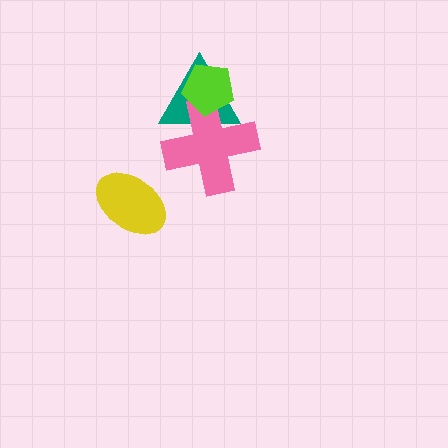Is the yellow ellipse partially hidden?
No, no other shape covers it.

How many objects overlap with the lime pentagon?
2 objects overlap with the lime pentagon.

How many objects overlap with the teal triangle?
2 objects overlap with the teal triangle.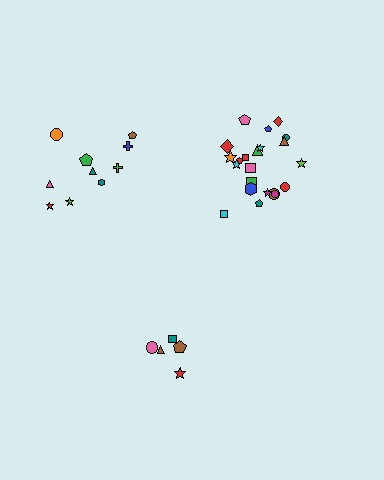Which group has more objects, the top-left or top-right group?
The top-right group.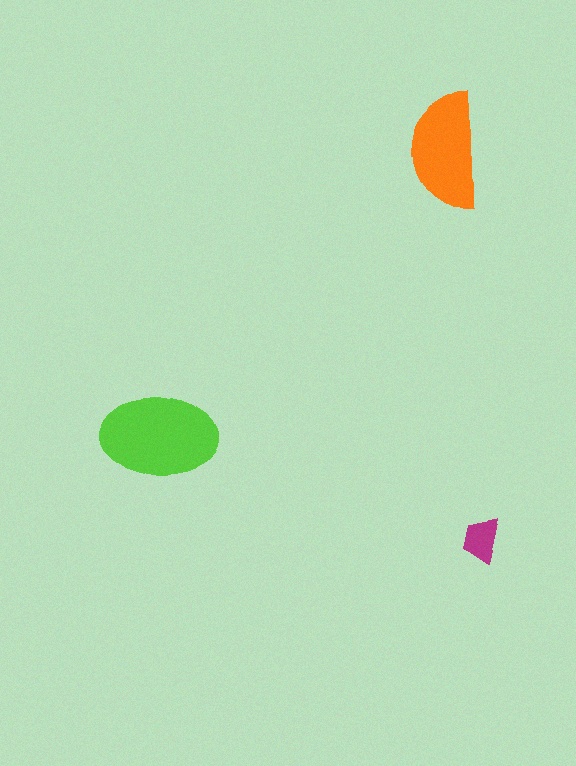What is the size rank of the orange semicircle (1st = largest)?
2nd.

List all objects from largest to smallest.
The lime ellipse, the orange semicircle, the magenta trapezoid.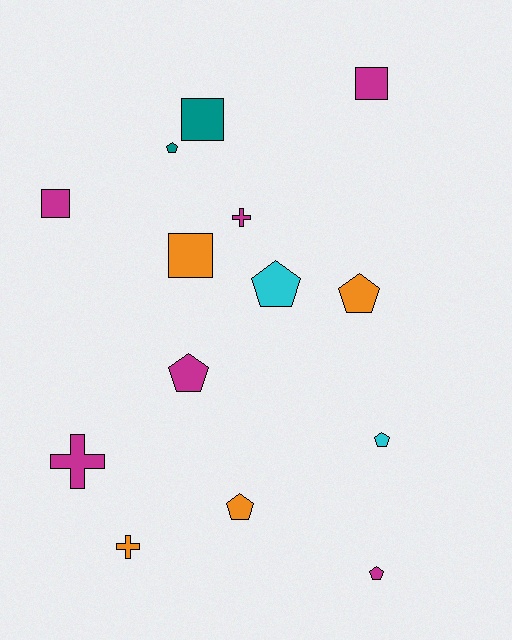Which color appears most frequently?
Magenta, with 6 objects.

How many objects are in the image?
There are 14 objects.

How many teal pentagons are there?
There is 1 teal pentagon.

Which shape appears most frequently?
Pentagon, with 7 objects.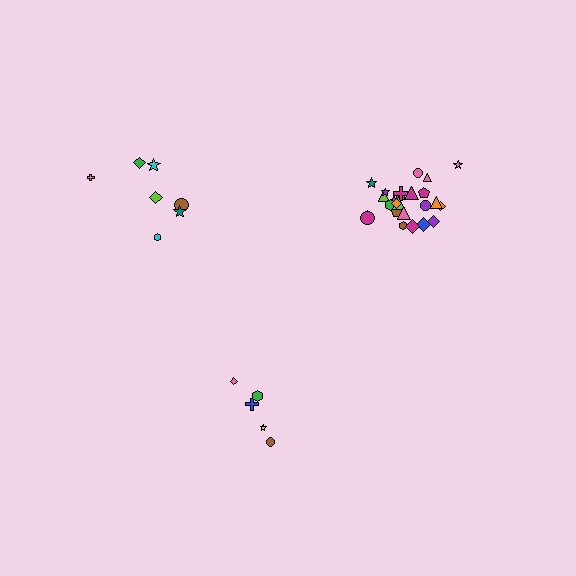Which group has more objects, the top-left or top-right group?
The top-right group.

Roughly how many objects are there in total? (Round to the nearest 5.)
Roughly 40 objects in total.